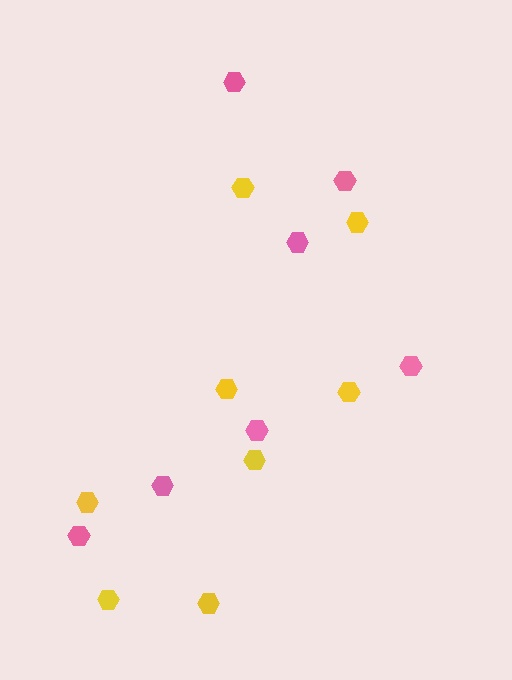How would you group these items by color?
There are 2 groups: one group of pink hexagons (7) and one group of yellow hexagons (8).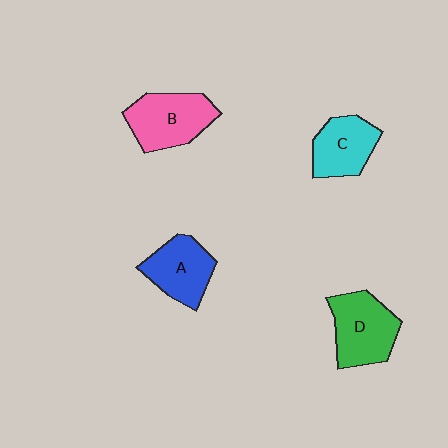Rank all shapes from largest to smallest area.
From largest to smallest: D (green), B (pink), A (blue), C (cyan).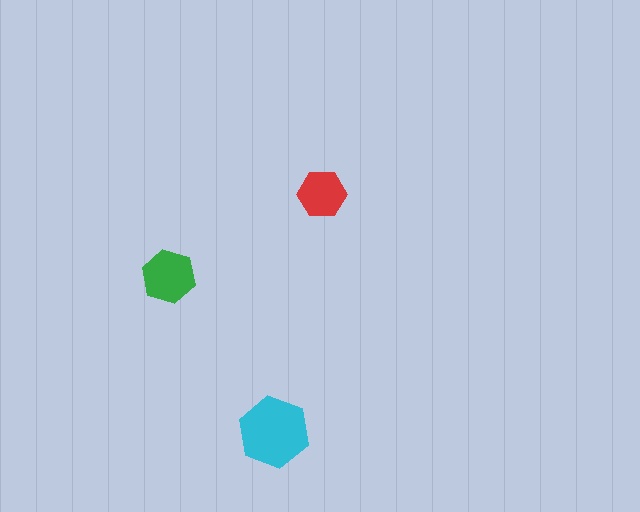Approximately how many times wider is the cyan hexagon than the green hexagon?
About 1.5 times wider.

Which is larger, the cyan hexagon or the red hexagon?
The cyan one.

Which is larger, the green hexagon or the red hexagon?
The green one.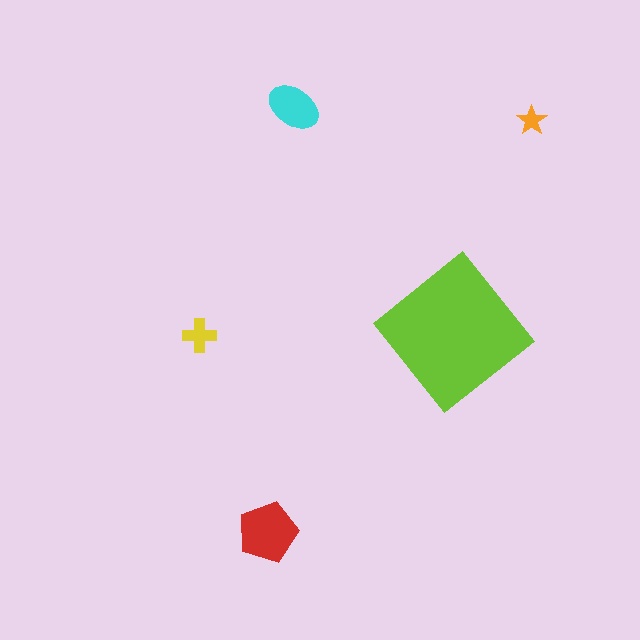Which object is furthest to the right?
The orange star is rightmost.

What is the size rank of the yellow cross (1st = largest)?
4th.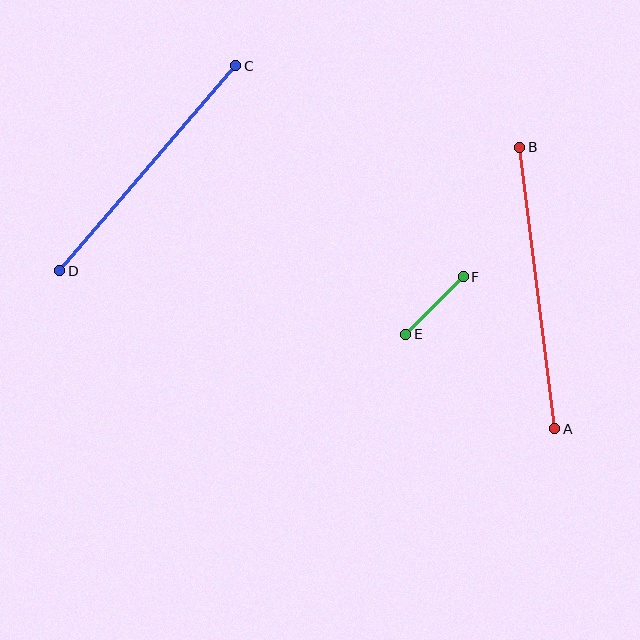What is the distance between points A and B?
The distance is approximately 283 pixels.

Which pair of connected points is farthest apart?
Points A and B are farthest apart.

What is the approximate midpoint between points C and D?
The midpoint is at approximately (148, 168) pixels.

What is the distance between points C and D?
The distance is approximately 270 pixels.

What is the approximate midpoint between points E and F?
The midpoint is at approximately (434, 305) pixels.